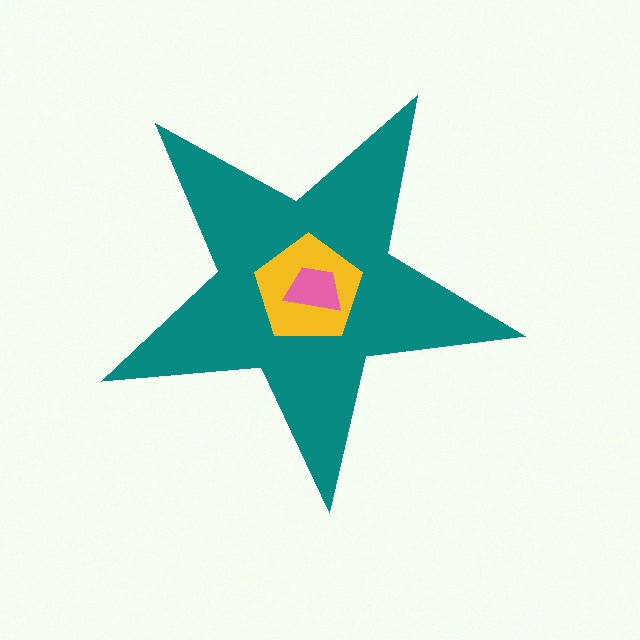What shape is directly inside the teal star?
The yellow pentagon.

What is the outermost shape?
The teal star.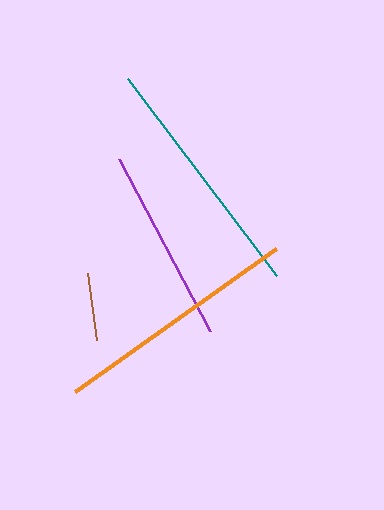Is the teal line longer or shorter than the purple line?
The teal line is longer than the purple line.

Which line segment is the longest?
The teal line is the longest at approximately 247 pixels.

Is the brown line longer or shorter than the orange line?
The orange line is longer than the brown line.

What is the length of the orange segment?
The orange segment is approximately 246 pixels long.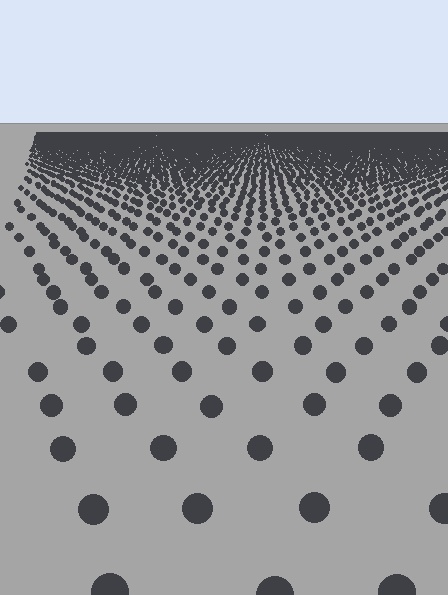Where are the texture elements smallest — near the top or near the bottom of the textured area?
Near the top.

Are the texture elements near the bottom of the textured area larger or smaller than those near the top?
Larger. Near the bottom, elements are closer to the viewer and appear at a bigger on-screen size.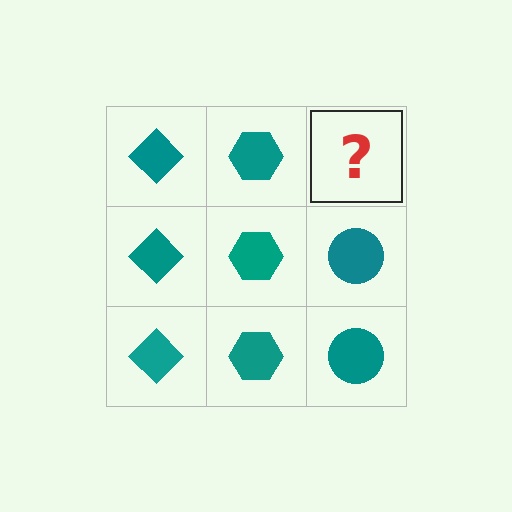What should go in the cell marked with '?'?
The missing cell should contain a teal circle.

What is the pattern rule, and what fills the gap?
The rule is that each column has a consistent shape. The gap should be filled with a teal circle.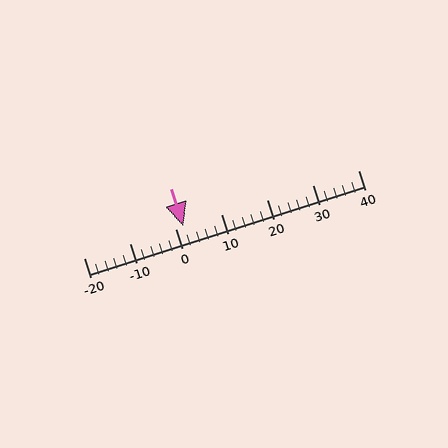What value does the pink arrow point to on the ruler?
The pink arrow points to approximately 2.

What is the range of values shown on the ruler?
The ruler shows values from -20 to 40.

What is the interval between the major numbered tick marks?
The major tick marks are spaced 10 units apart.